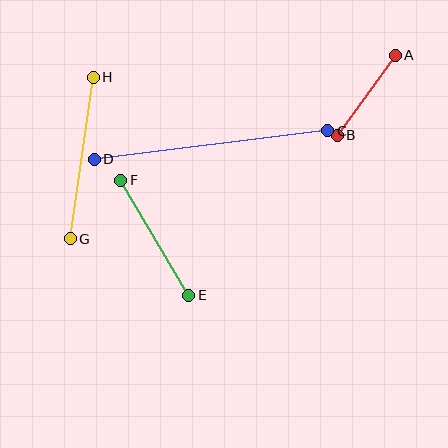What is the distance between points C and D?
The distance is approximately 235 pixels.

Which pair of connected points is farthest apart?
Points C and D are farthest apart.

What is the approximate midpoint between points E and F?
The midpoint is at approximately (155, 238) pixels.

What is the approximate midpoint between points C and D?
The midpoint is at approximately (211, 145) pixels.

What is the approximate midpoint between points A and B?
The midpoint is at approximately (366, 95) pixels.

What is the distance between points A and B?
The distance is approximately 99 pixels.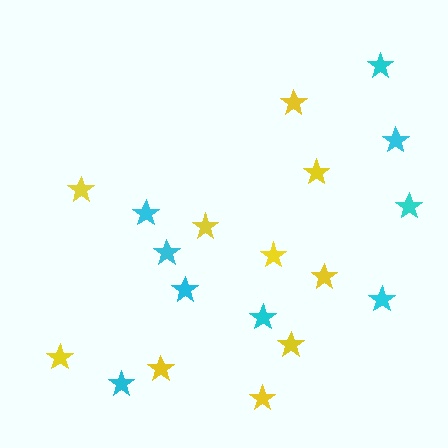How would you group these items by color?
There are 2 groups: one group of yellow stars (10) and one group of cyan stars (9).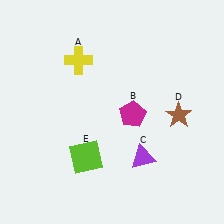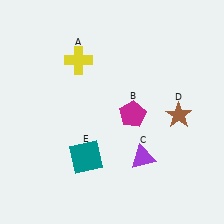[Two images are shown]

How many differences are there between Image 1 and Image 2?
There is 1 difference between the two images.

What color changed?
The square (E) changed from lime in Image 1 to teal in Image 2.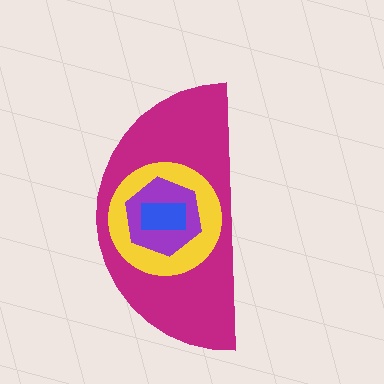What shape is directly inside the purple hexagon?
The blue rectangle.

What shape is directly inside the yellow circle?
The purple hexagon.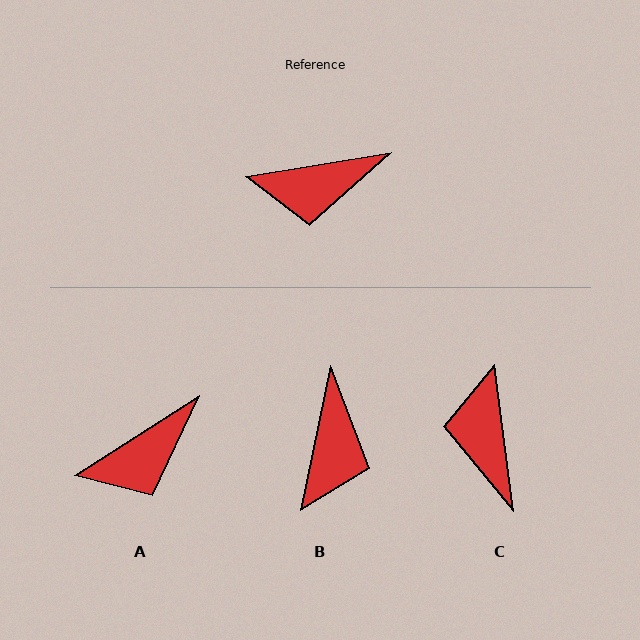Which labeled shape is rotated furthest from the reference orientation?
C, about 92 degrees away.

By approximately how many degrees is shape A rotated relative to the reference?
Approximately 23 degrees counter-clockwise.